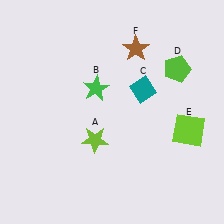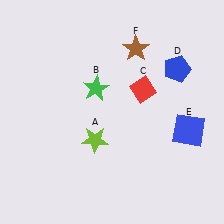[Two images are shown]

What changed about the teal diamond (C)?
In Image 1, C is teal. In Image 2, it changed to red.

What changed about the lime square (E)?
In Image 1, E is lime. In Image 2, it changed to blue.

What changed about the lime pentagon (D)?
In Image 1, D is lime. In Image 2, it changed to blue.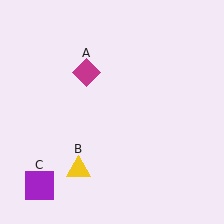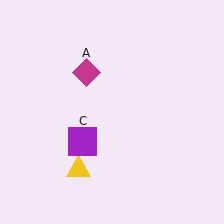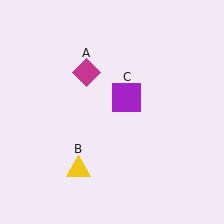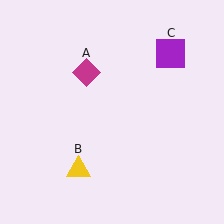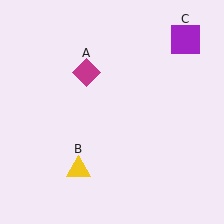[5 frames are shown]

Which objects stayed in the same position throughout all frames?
Magenta diamond (object A) and yellow triangle (object B) remained stationary.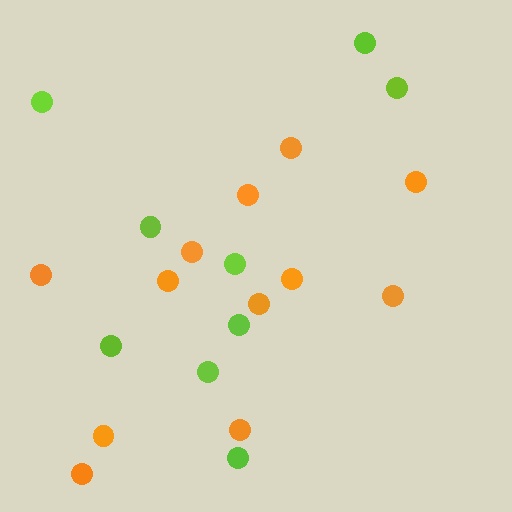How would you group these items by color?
There are 2 groups: one group of lime circles (9) and one group of orange circles (12).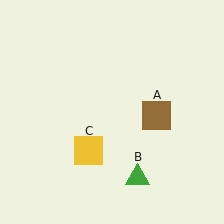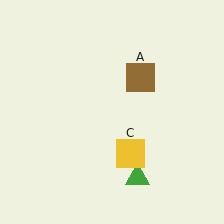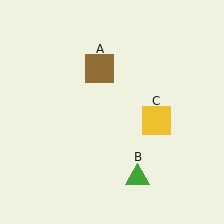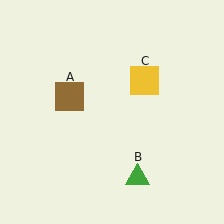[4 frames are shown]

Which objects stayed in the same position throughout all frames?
Green triangle (object B) remained stationary.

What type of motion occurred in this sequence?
The brown square (object A), yellow square (object C) rotated counterclockwise around the center of the scene.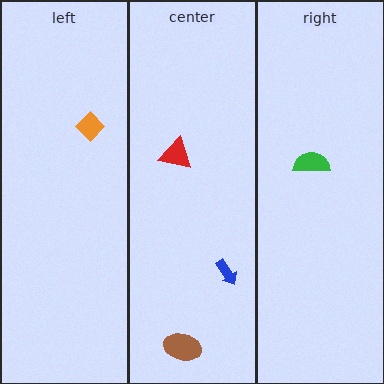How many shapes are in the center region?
3.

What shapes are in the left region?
The orange diamond.